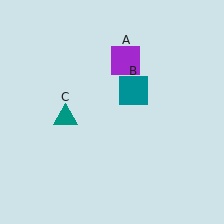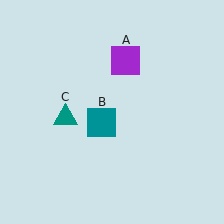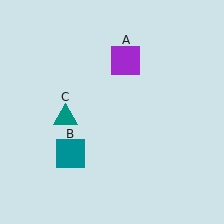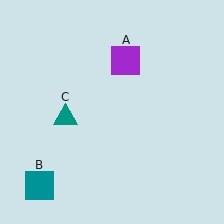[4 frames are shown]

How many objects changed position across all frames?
1 object changed position: teal square (object B).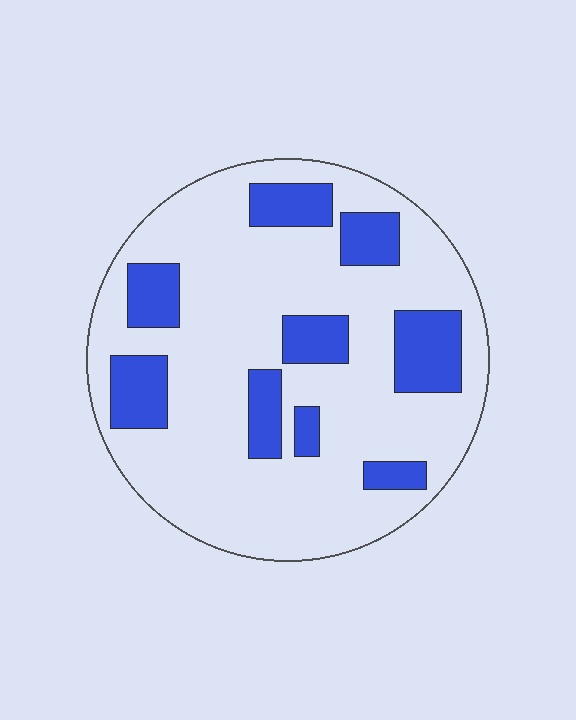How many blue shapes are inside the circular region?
9.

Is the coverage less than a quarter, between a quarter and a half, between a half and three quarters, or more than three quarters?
Less than a quarter.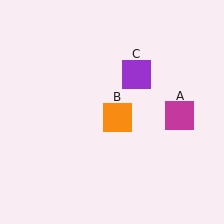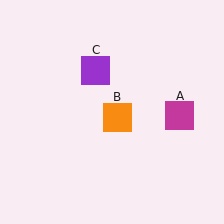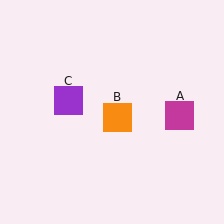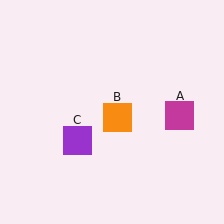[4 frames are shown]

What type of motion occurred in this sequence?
The purple square (object C) rotated counterclockwise around the center of the scene.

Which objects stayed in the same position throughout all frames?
Magenta square (object A) and orange square (object B) remained stationary.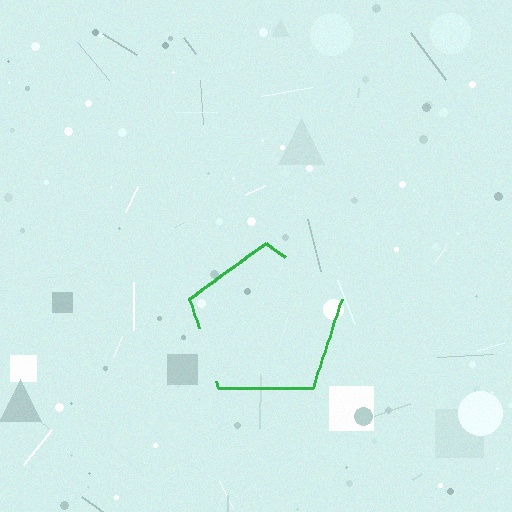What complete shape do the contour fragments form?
The contour fragments form a pentagon.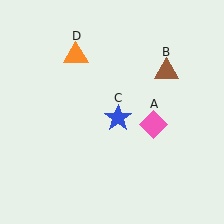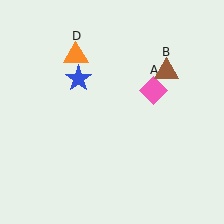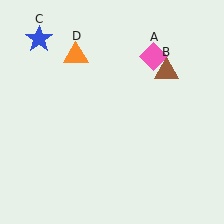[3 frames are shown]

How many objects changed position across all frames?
2 objects changed position: pink diamond (object A), blue star (object C).